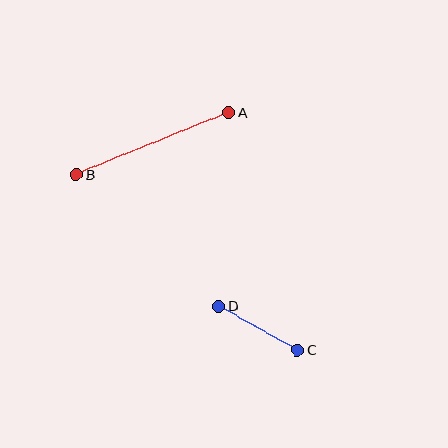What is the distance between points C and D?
The distance is approximately 90 pixels.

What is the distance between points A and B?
The distance is approximately 165 pixels.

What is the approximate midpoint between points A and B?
The midpoint is at approximately (153, 143) pixels.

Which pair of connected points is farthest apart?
Points A and B are farthest apart.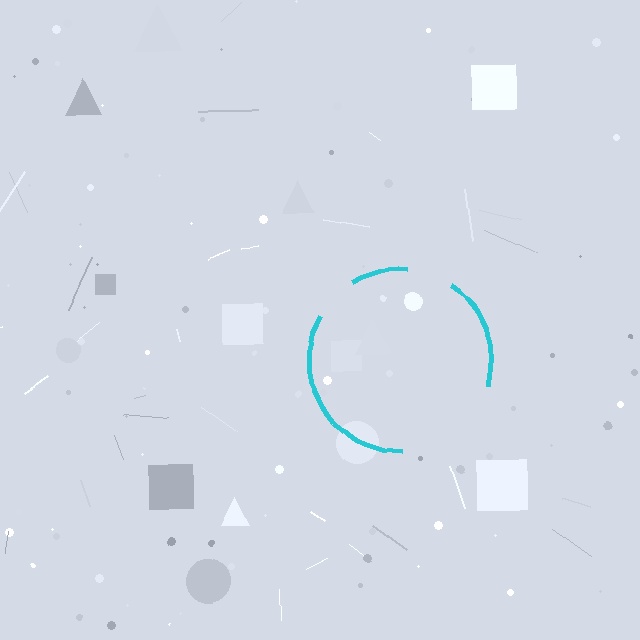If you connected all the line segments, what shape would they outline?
They would outline a circle.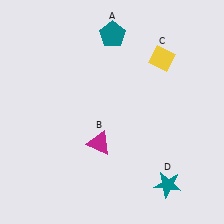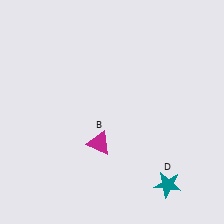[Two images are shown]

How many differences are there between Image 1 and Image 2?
There are 2 differences between the two images.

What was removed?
The teal pentagon (A), the yellow diamond (C) were removed in Image 2.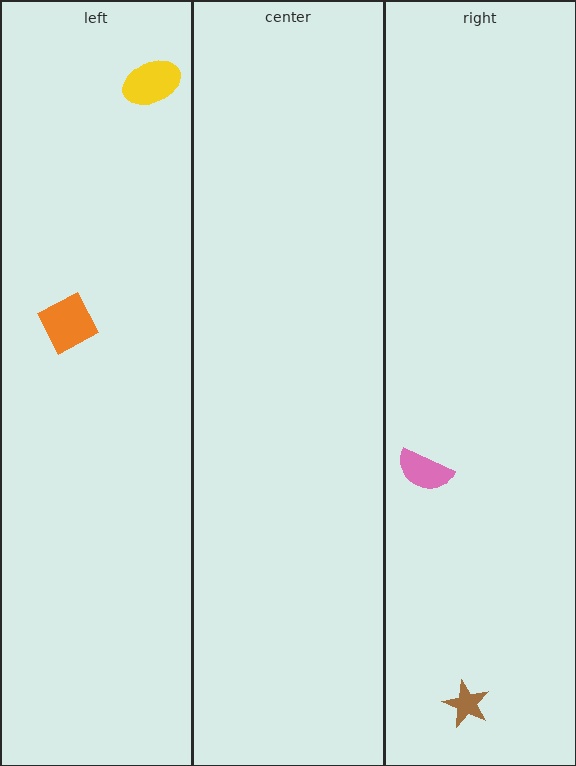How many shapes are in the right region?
2.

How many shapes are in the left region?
2.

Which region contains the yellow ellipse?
The left region.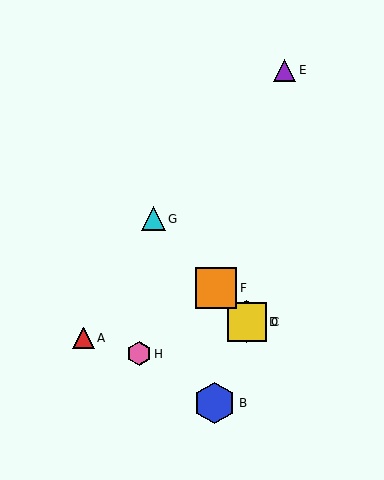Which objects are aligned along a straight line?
Objects C, D, F, G are aligned along a straight line.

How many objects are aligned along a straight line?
4 objects (C, D, F, G) are aligned along a straight line.